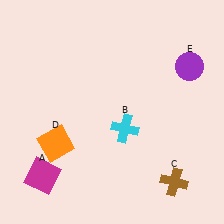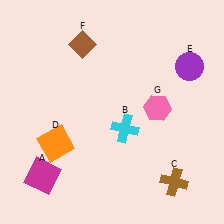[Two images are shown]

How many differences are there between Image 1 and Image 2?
There are 2 differences between the two images.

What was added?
A brown diamond (F), a pink hexagon (G) were added in Image 2.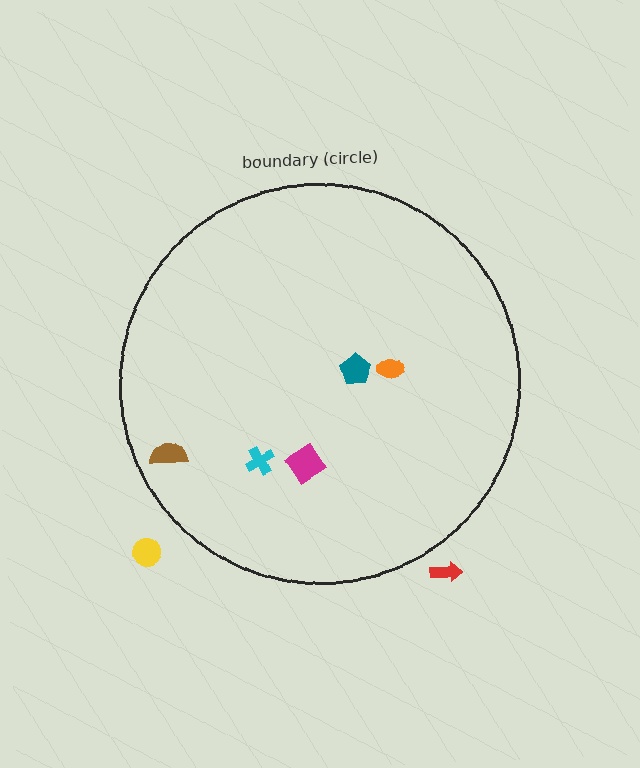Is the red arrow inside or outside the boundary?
Outside.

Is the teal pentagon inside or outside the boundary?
Inside.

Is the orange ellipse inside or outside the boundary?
Inside.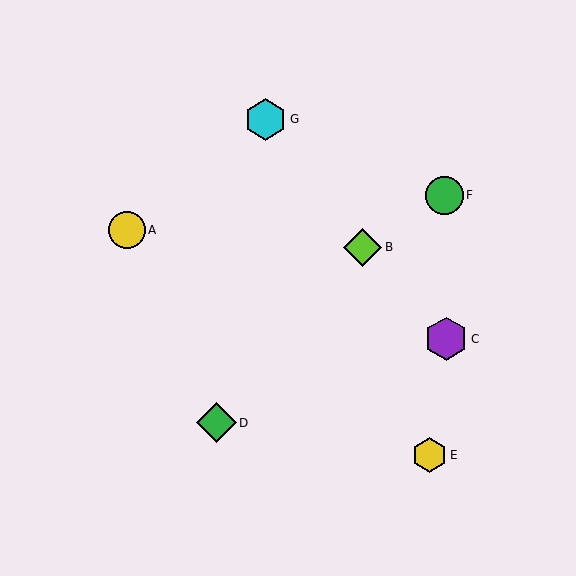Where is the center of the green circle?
The center of the green circle is at (444, 195).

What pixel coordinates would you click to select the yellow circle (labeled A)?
Click at (127, 230) to select the yellow circle A.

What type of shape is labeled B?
Shape B is a lime diamond.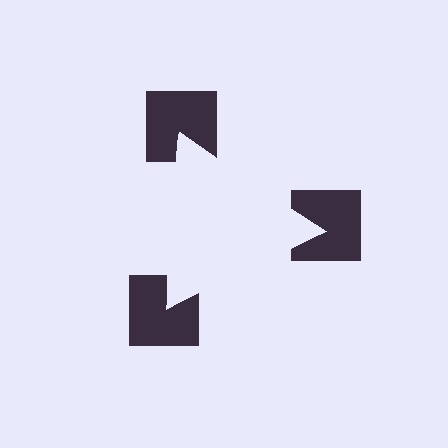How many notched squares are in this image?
There are 3 — one at each vertex of the illusory triangle.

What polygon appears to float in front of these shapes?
An illusory triangle — its edges are inferred from the aligned wedge cuts in the notched squares, not physically drawn.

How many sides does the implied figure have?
3 sides.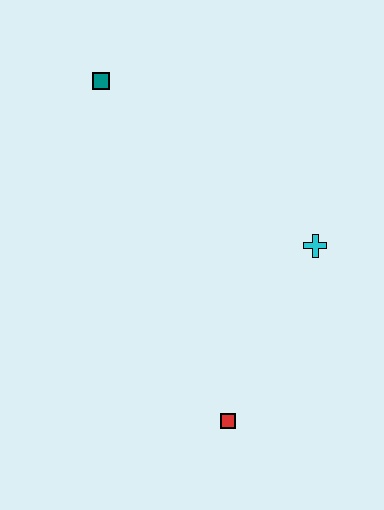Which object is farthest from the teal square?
The red square is farthest from the teal square.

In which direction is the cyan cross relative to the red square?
The cyan cross is above the red square.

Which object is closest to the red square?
The cyan cross is closest to the red square.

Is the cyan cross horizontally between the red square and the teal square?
No